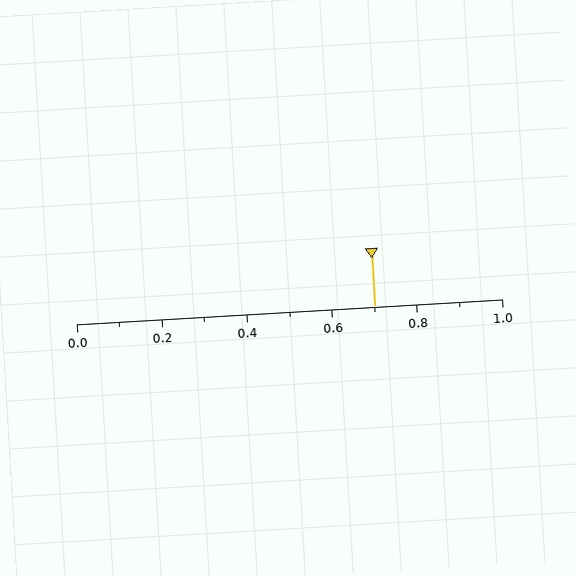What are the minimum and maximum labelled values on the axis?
The axis runs from 0.0 to 1.0.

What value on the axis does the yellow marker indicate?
The marker indicates approximately 0.7.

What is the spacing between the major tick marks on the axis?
The major ticks are spaced 0.2 apart.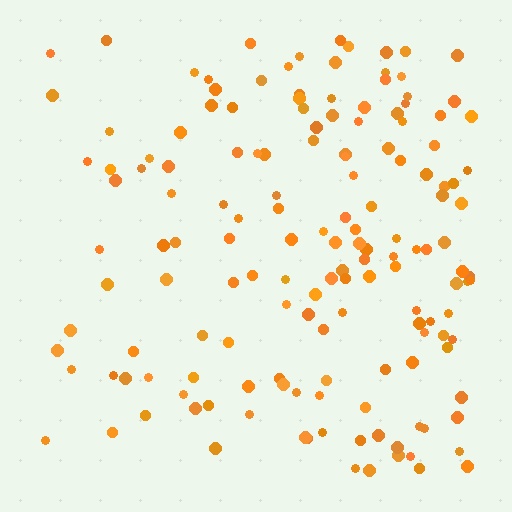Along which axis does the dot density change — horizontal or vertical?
Horizontal.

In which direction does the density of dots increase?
From left to right, with the right side densest.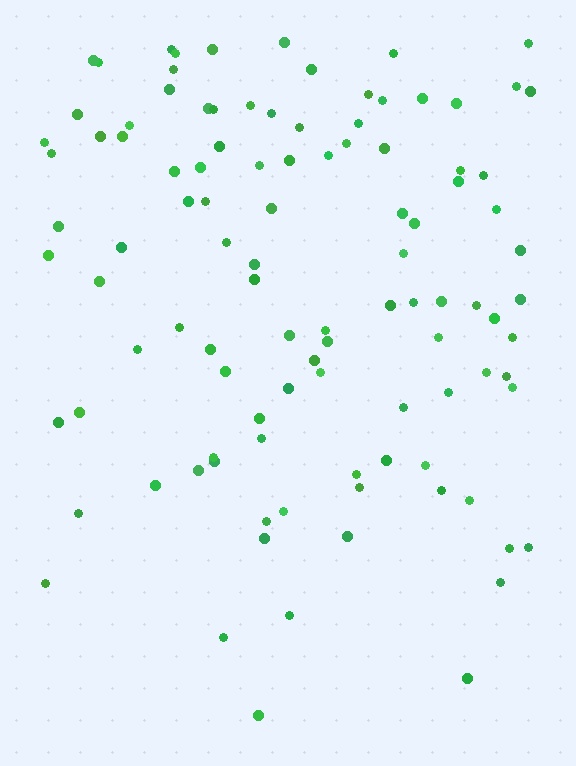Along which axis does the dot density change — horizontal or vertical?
Vertical.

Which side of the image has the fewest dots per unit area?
The bottom.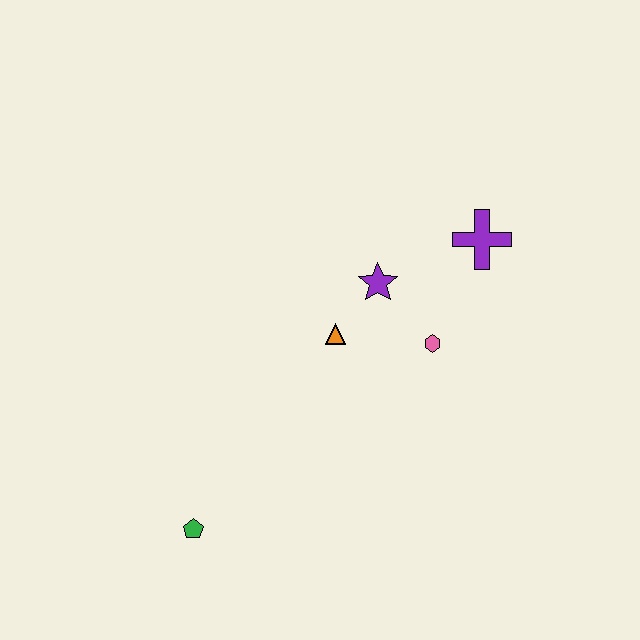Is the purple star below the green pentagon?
No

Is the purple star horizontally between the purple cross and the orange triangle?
Yes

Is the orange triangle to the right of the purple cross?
No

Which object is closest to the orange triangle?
The purple star is closest to the orange triangle.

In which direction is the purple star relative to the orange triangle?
The purple star is above the orange triangle.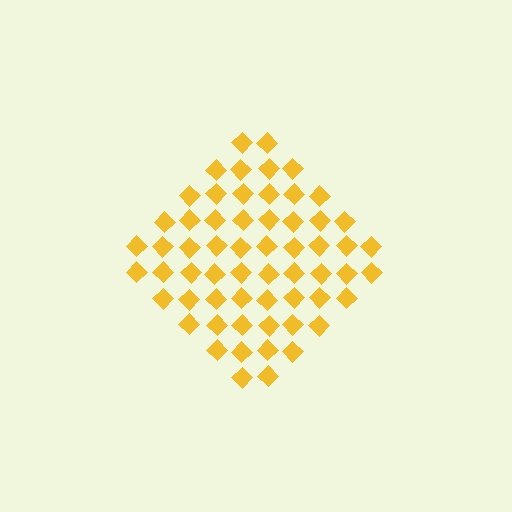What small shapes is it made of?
It is made of small diamonds.